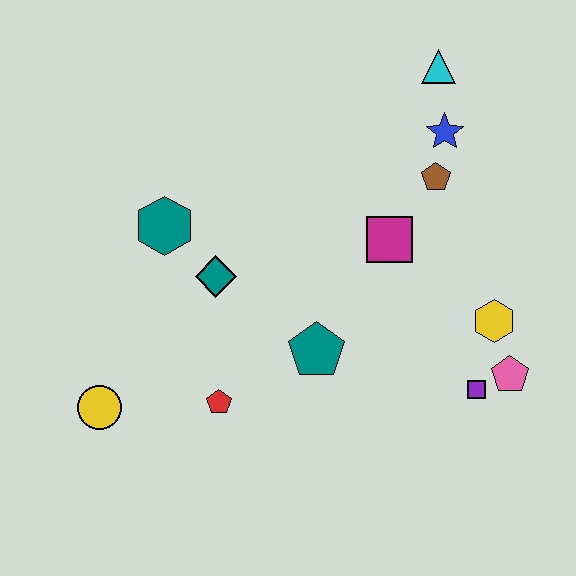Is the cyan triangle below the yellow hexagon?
No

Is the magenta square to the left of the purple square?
Yes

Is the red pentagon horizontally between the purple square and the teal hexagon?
Yes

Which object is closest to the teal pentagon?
The red pentagon is closest to the teal pentagon.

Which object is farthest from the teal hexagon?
The pink pentagon is farthest from the teal hexagon.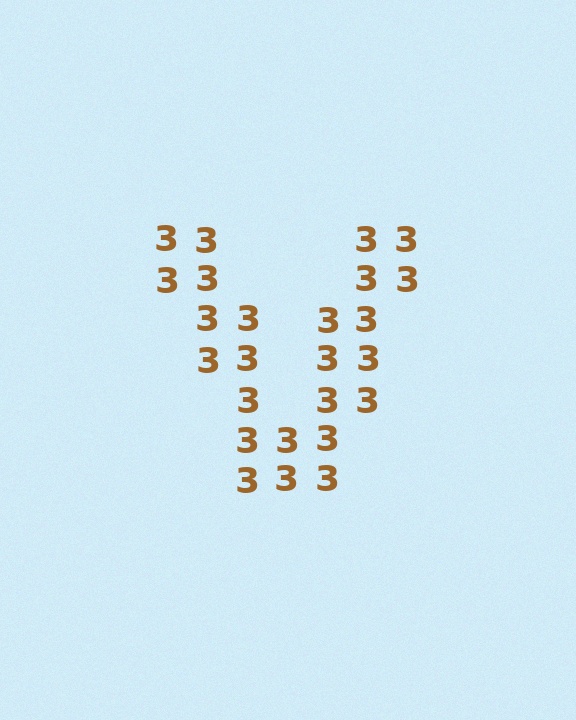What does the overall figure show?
The overall figure shows the letter V.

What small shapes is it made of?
It is made of small digit 3's.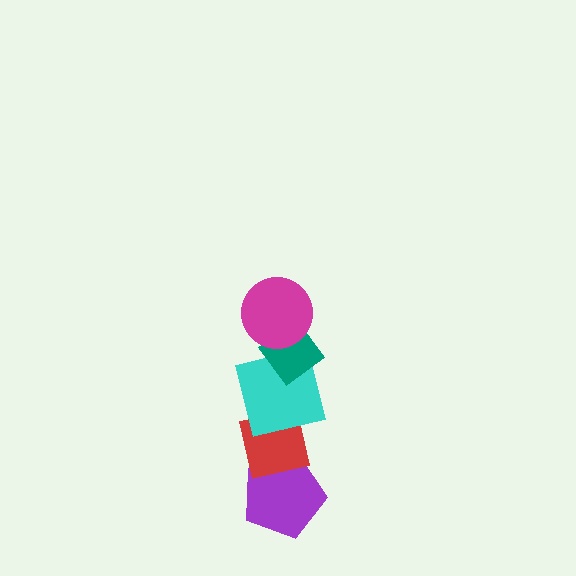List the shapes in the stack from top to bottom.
From top to bottom: the magenta circle, the teal diamond, the cyan square, the red square, the purple pentagon.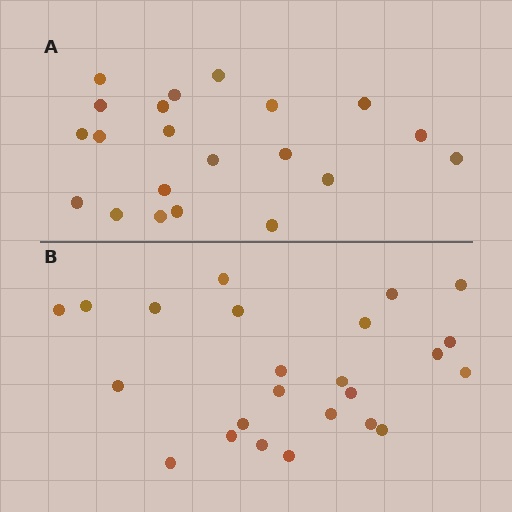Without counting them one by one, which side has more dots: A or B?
Region B (the bottom region) has more dots.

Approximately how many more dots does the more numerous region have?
Region B has just a few more — roughly 2 or 3 more dots than region A.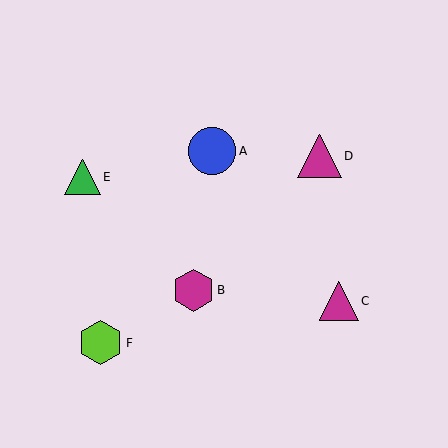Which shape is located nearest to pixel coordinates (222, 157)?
The blue circle (labeled A) at (212, 151) is nearest to that location.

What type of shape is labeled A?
Shape A is a blue circle.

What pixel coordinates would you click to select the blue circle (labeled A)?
Click at (212, 151) to select the blue circle A.